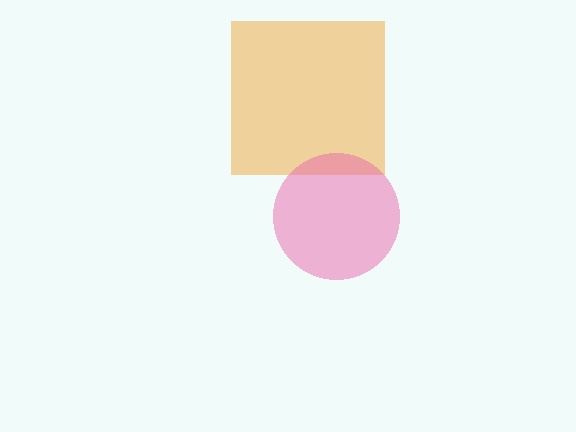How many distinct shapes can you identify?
There are 2 distinct shapes: an orange square, a pink circle.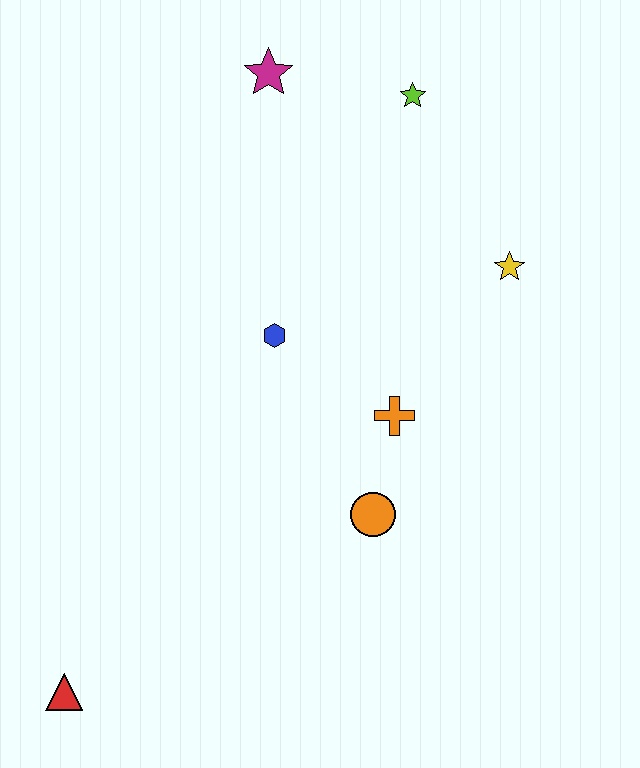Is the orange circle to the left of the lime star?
Yes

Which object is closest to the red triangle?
The orange circle is closest to the red triangle.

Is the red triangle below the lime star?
Yes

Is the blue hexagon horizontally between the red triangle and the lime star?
Yes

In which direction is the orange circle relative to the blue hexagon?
The orange circle is below the blue hexagon.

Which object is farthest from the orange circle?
The magenta star is farthest from the orange circle.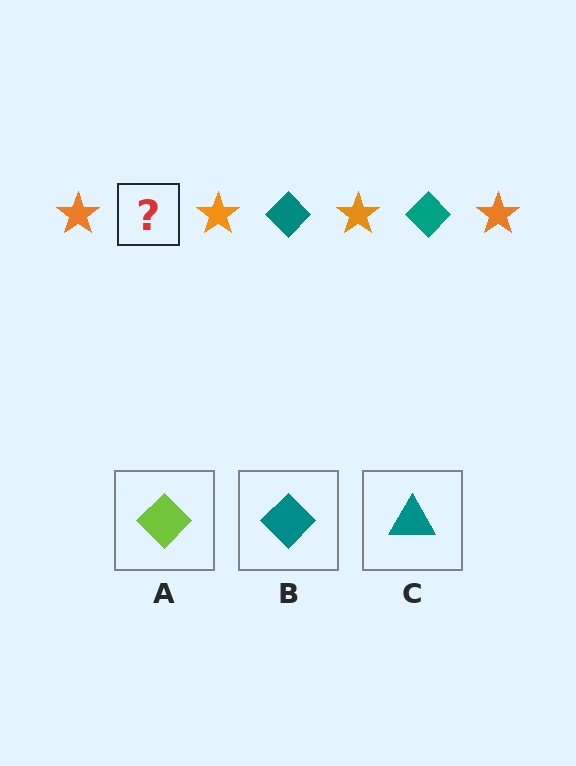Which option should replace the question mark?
Option B.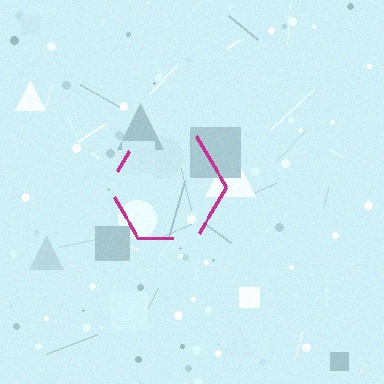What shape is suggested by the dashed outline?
The dashed outline suggests a hexagon.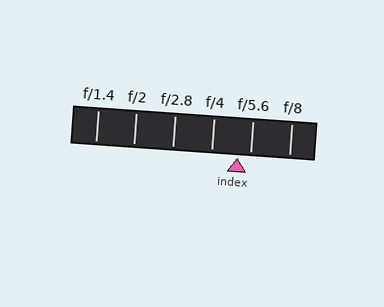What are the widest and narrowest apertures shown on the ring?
The widest aperture shown is f/1.4 and the narrowest is f/8.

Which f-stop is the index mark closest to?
The index mark is closest to f/5.6.